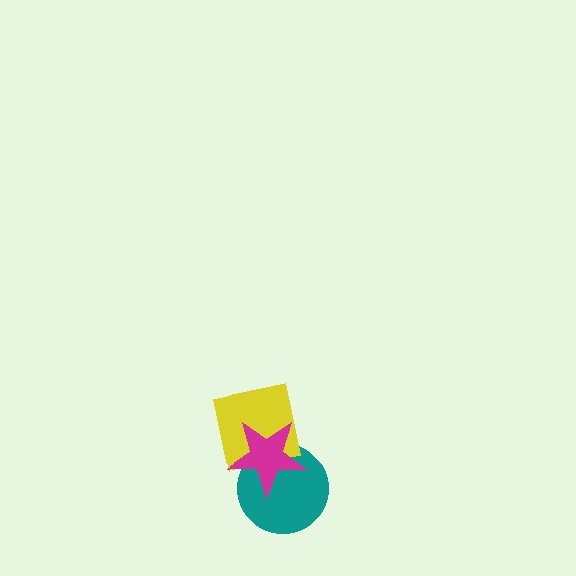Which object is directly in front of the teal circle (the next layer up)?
The yellow square is directly in front of the teal circle.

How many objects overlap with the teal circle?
2 objects overlap with the teal circle.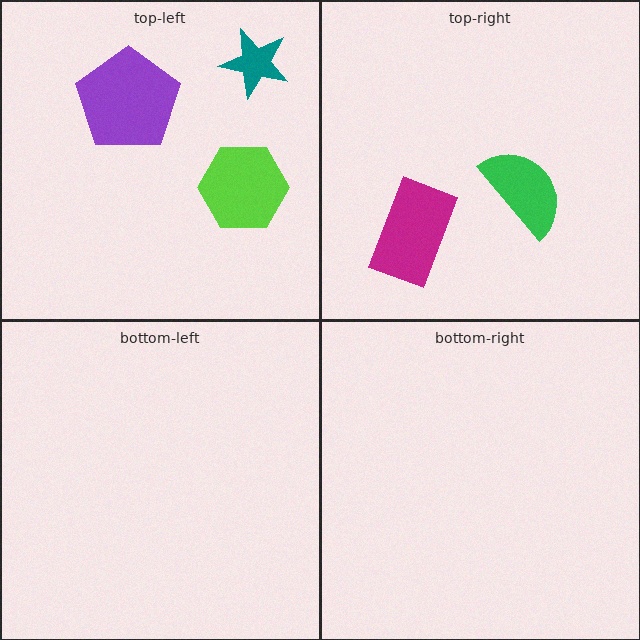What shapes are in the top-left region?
The lime hexagon, the teal star, the purple pentagon.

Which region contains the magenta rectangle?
The top-right region.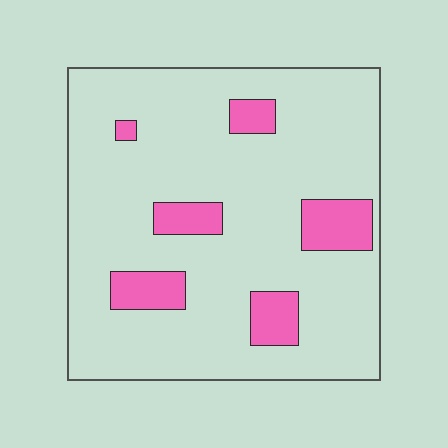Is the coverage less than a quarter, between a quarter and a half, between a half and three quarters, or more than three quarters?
Less than a quarter.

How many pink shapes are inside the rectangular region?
6.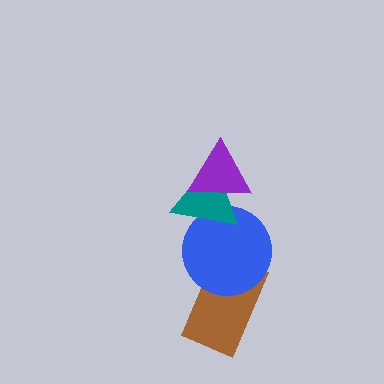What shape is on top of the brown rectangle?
The blue circle is on top of the brown rectangle.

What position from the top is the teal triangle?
The teal triangle is 2nd from the top.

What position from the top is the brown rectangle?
The brown rectangle is 4th from the top.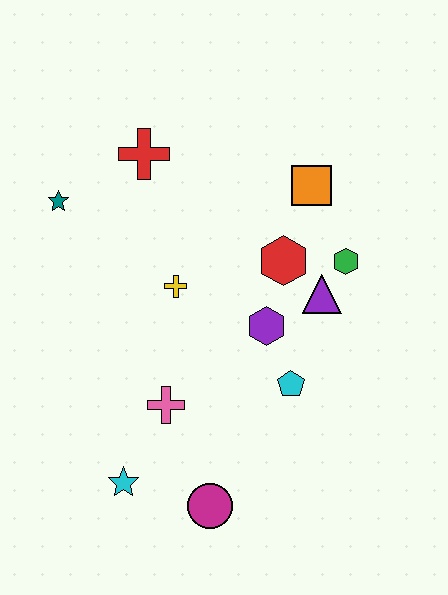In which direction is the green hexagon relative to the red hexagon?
The green hexagon is to the right of the red hexagon.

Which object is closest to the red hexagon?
The purple triangle is closest to the red hexagon.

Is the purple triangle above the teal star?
No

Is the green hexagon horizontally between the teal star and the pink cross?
No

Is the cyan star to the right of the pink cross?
No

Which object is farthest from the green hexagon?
The cyan star is farthest from the green hexagon.